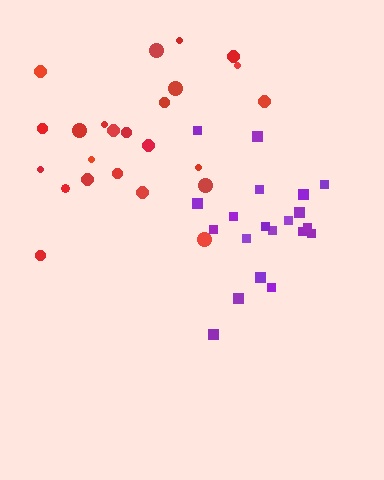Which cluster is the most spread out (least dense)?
Red.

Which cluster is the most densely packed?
Purple.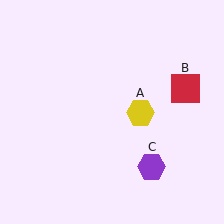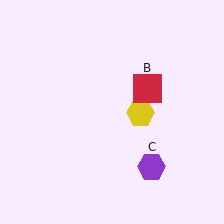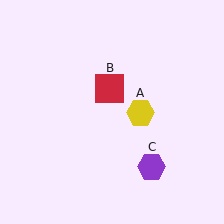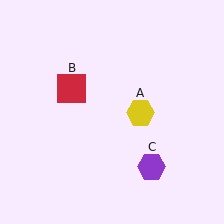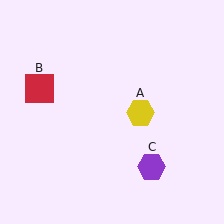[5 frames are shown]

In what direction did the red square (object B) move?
The red square (object B) moved left.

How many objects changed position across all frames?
1 object changed position: red square (object B).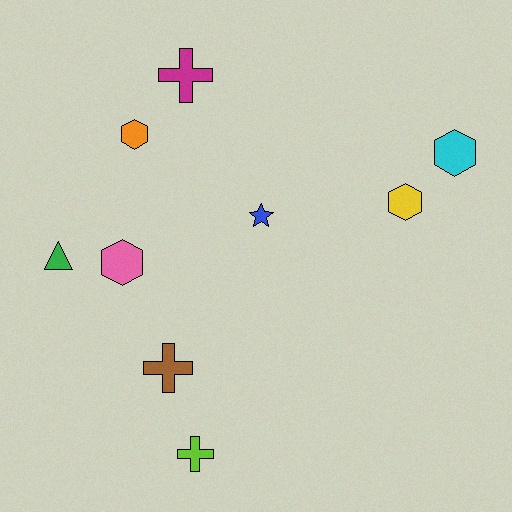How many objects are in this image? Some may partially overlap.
There are 9 objects.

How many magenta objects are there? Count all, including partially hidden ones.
There is 1 magenta object.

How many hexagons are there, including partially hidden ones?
There are 4 hexagons.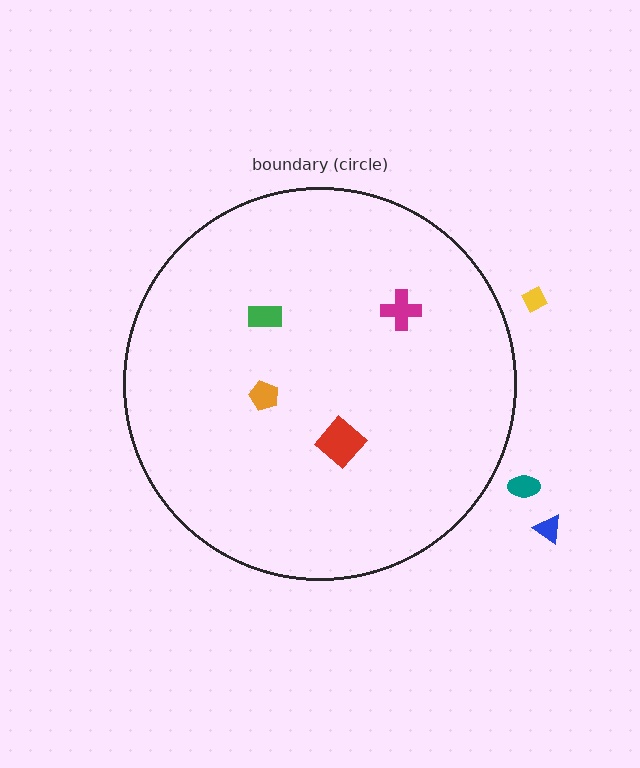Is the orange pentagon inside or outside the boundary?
Inside.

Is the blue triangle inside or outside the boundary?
Outside.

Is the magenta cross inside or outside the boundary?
Inside.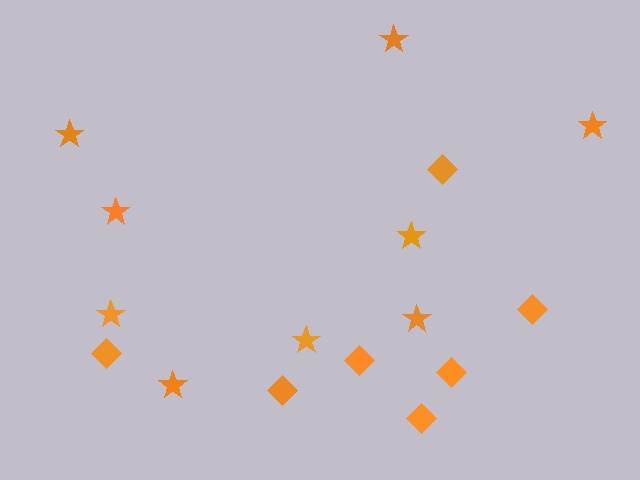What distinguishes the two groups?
There are 2 groups: one group of stars (9) and one group of diamonds (7).